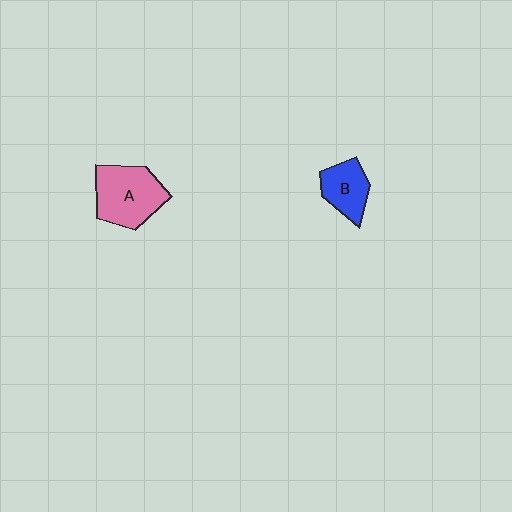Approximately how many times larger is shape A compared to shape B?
Approximately 1.7 times.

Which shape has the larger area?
Shape A (pink).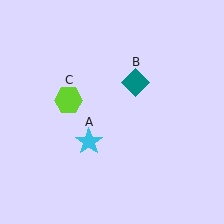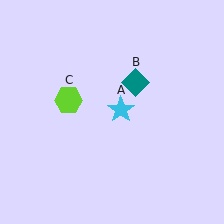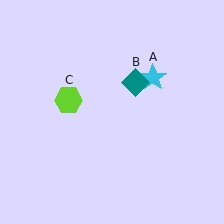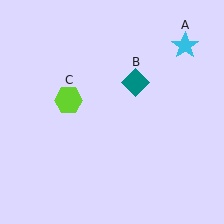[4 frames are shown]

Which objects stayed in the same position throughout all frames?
Teal diamond (object B) and lime hexagon (object C) remained stationary.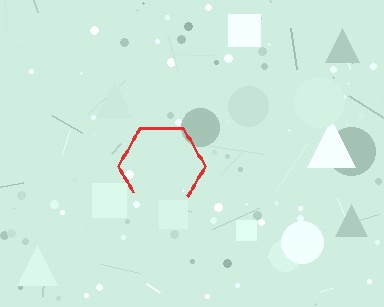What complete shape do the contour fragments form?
The contour fragments form a hexagon.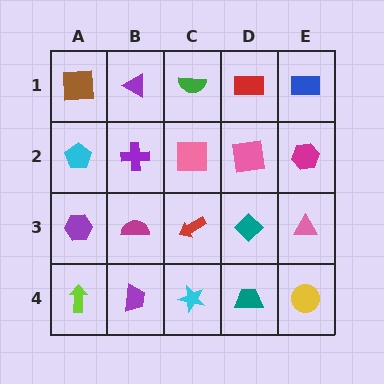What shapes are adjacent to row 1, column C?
A pink square (row 2, column C), a purple triangle (row 1, column B), a red rectangle (row 1, column D).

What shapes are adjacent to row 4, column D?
A teal diamond (row 3, column D), a cyan star (row 4, column C), a yellow circle (row 4, column E).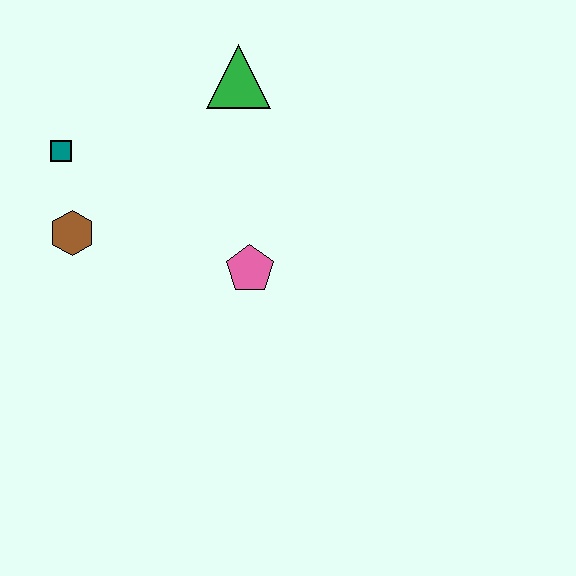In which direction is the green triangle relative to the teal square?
The green triangle is to the right of the teal square.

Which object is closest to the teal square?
The brown hexagon is closest to the teal square.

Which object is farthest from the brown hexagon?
The green triangle is farthest from the brown hexagon.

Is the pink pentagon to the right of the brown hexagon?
Yes